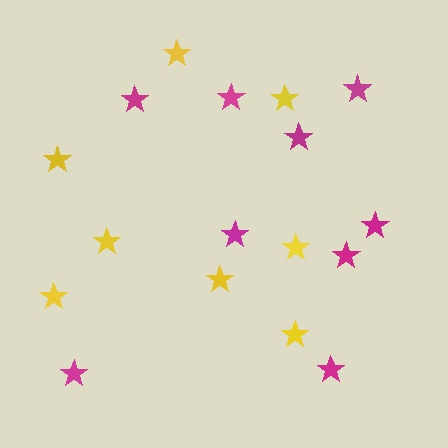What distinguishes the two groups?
There are 2 groups: one group of magenta stars (9) and one group of yellow stars (8).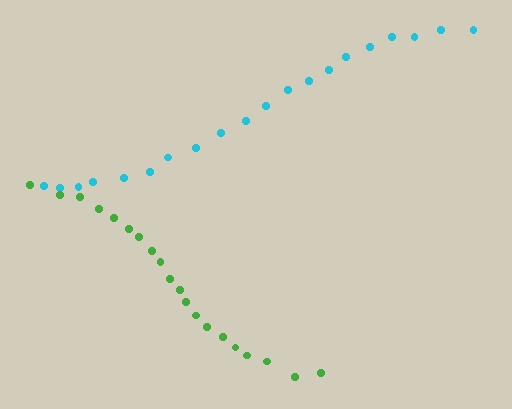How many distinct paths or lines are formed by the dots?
There are 2 distinct paths.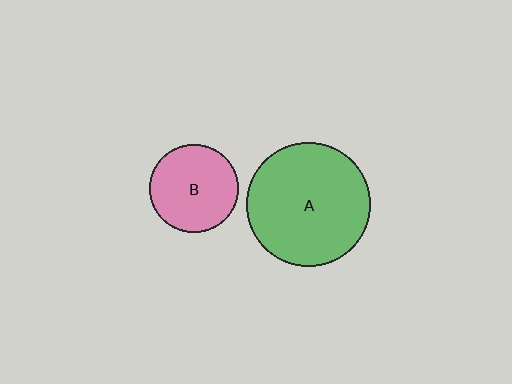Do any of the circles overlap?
No, none of the circles overlap.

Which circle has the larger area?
Circle A (green).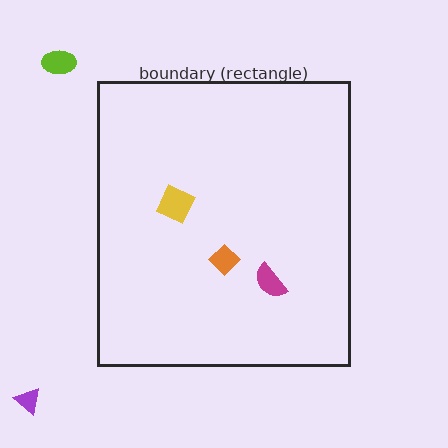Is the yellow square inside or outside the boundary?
Inside.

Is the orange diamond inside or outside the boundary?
Inside.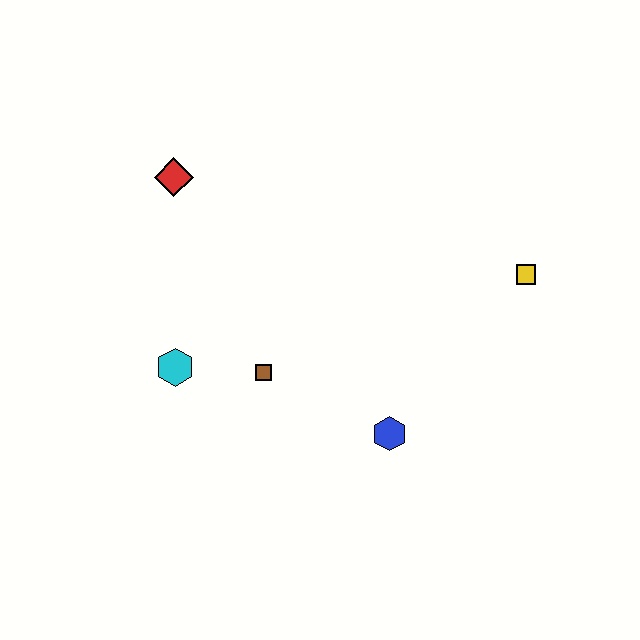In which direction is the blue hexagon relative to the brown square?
The blue hexagon is to the right of the brown square.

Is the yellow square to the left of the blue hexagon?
No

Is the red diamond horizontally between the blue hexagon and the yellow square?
No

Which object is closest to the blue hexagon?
The brown square is closest to the blue hexagon.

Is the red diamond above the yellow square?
Yes